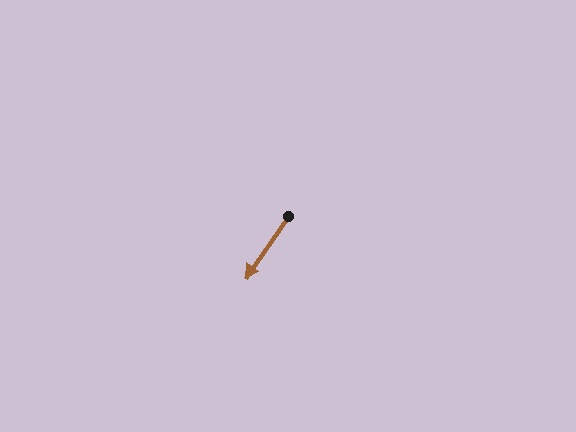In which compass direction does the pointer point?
Southwest.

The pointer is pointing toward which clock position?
Roughly 7 o'clock.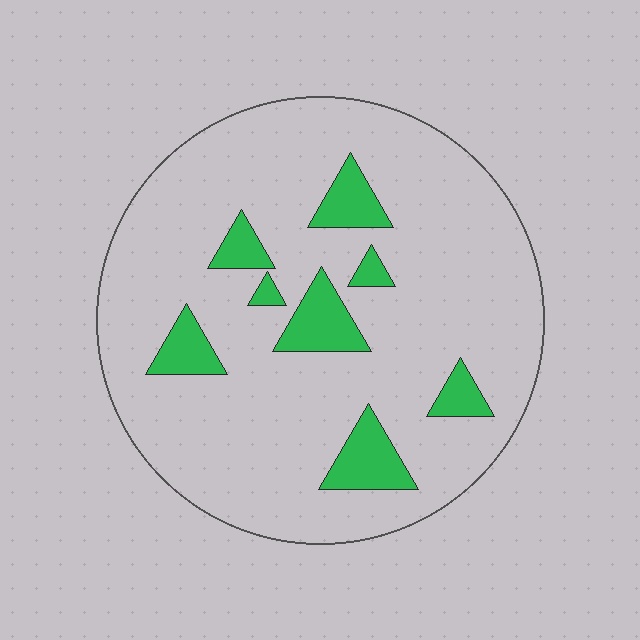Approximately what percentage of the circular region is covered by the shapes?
Approximately 15%.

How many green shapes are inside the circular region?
8.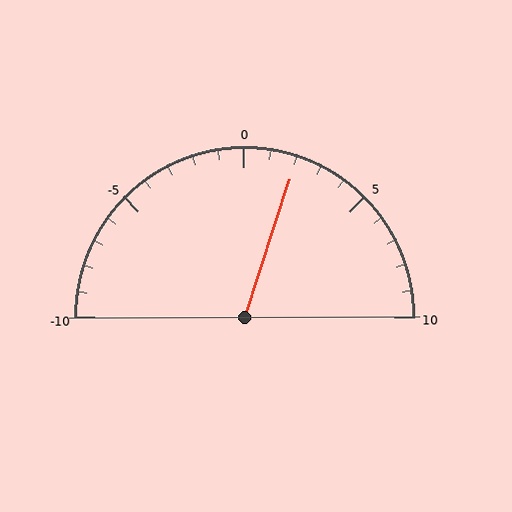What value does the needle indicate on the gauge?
The needle indicates approximately 2.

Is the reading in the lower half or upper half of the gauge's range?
The reading is in the upper half of the range (-10 to 10).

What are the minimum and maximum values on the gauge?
The gauge ranges from -10 to 10.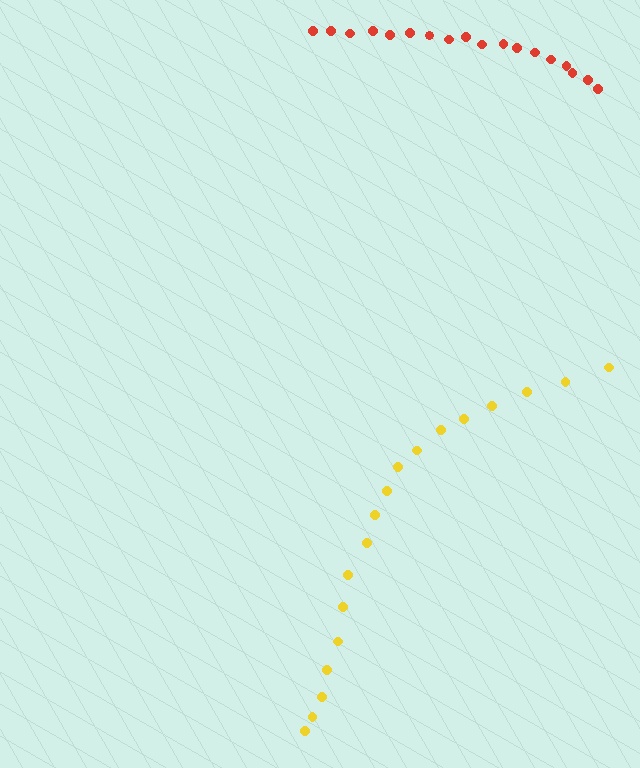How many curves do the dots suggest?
There are 2 distinct paths.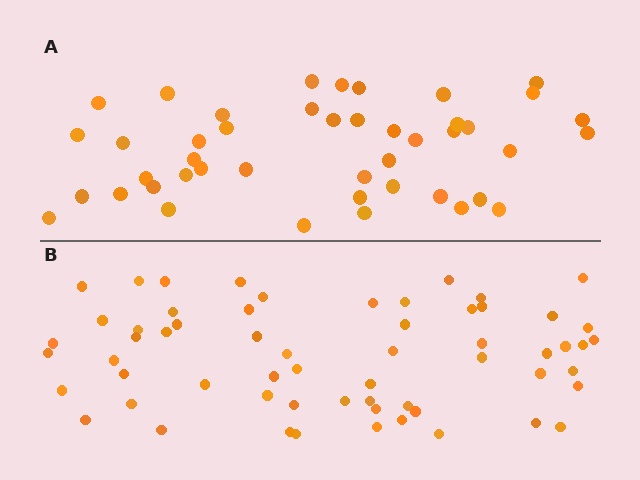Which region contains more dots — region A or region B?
Region B (the bottom region) has more dots.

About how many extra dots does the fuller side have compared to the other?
Region B has approximately 15 more dots than region A.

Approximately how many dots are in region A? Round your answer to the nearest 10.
About 40 dots. (The exact count is 44, which rounds to 40.)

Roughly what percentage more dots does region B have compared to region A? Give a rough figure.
About 35% more.